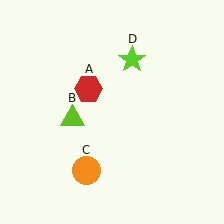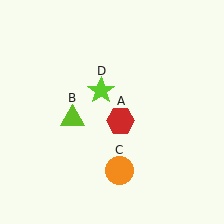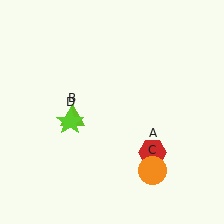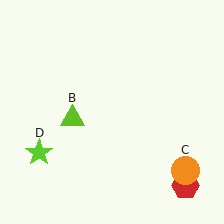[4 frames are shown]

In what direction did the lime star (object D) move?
The lime star (object D) moved down and to the left.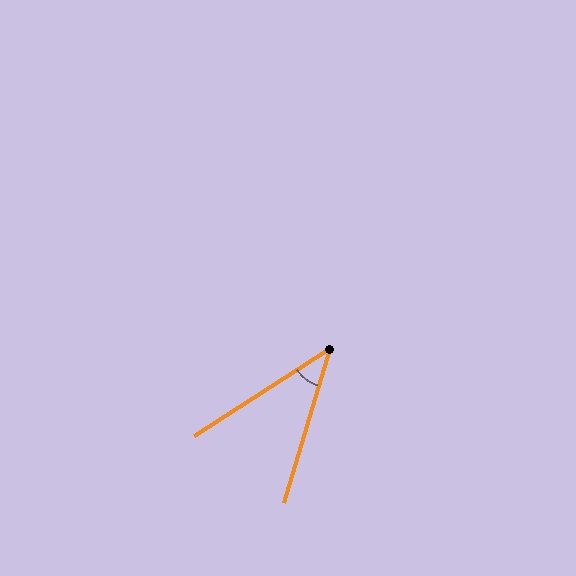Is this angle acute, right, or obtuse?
It is acute.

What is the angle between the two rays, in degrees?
Approximately 41 degrees.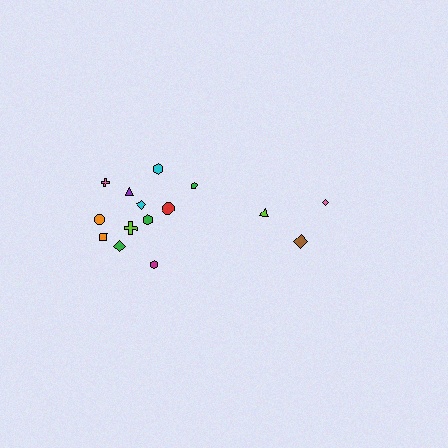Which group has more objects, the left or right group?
The left group.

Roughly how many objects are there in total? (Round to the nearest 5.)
Roughly 15 objects in total.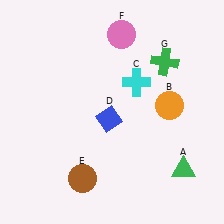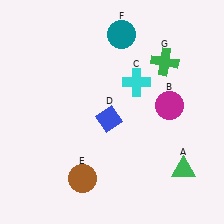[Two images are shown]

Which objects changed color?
B changed from orange to magenta. F changed from pink to teal.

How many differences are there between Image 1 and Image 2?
There are 2 differences between the two images.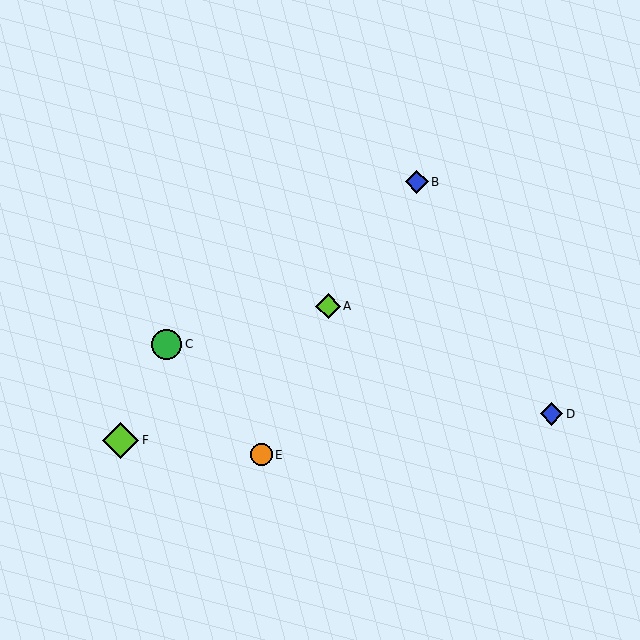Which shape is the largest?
The lime diamond (labeled F) is the largest.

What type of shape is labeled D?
Shape D is a blue diamond.